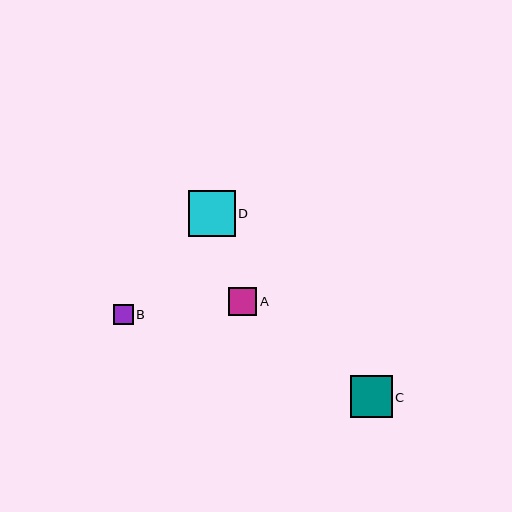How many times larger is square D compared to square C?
Square D is approximately 1.1 times the size of square C.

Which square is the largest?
Square D is the largest with a size of approximately 46 pixels.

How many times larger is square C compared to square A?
Square C is approximately 1.5 times the size of square A.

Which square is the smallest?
Square B is the smallest with a size of approximately 20 pixels.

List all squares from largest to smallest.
From largest to smallest: D, C, A, B.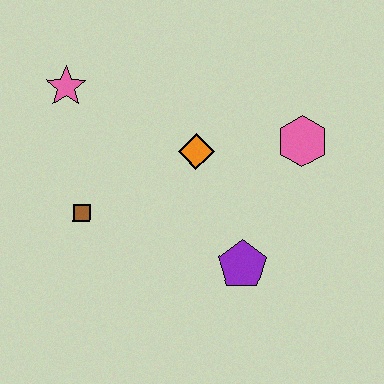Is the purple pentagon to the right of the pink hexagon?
No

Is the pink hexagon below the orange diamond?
No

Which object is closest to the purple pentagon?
The orange diamond is closest to the purple pentagon.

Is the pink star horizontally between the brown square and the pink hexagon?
No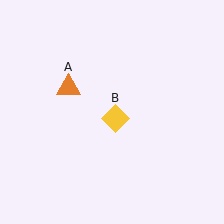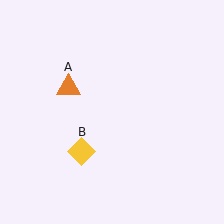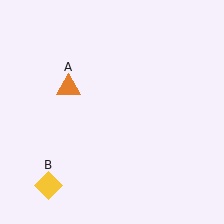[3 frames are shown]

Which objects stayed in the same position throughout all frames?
Orange triangle (object A) remained stationary.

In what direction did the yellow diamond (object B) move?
The yellow diamond (object B) moved down and to the left.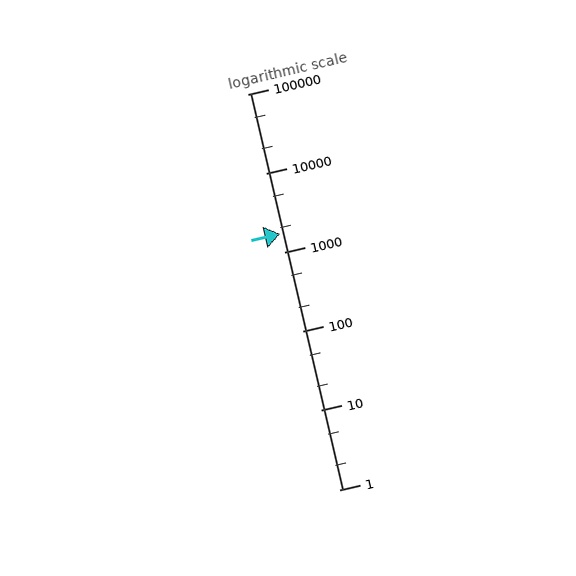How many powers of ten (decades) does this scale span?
The scale spans 5 decades, from 1 to 100000.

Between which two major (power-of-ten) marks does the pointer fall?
The pointer is between 1000 and 10000.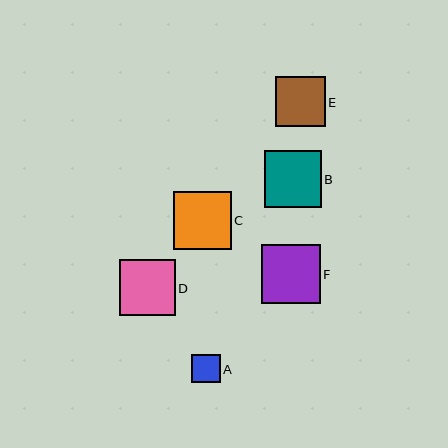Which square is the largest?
Square F is the largest with a size of approximately 59 pixels.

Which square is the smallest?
Square A is the smallest with a size of approximately 29 pixels.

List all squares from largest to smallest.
From largest to smallest: F, C, B, D, E, A.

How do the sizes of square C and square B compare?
Square C and square B are approximately the same size.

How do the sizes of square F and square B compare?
Square F and square B are approximately the same size.